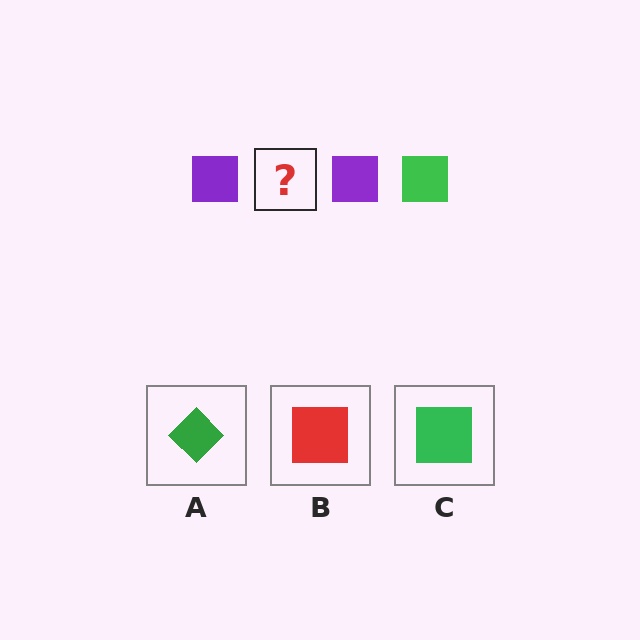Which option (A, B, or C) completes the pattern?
C.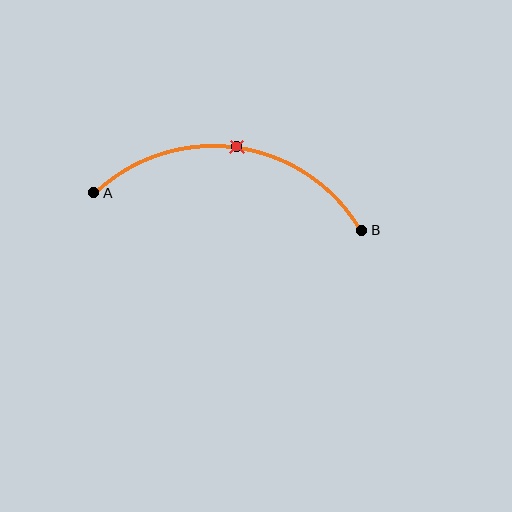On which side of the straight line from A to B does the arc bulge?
The arc bulges above the straight line connecting A and B.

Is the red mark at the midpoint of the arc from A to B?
Yes. The red mark lies on the arc at equal arc-length from both A and B — it is the arc midpoint.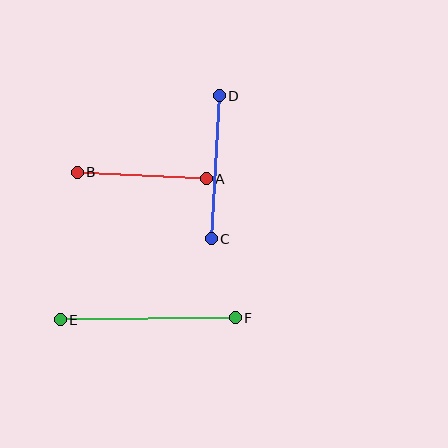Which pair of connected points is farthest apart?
Points E and F are farthest apart.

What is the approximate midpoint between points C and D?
The midpoint is at approximately (215, 167) pixels.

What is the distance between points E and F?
The distance is approximately 175 pixels.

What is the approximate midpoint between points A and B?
The midpoint is at approximately (142, 175) pixels.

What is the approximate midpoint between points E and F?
The midpoint is at approximately (148, 319) pixels.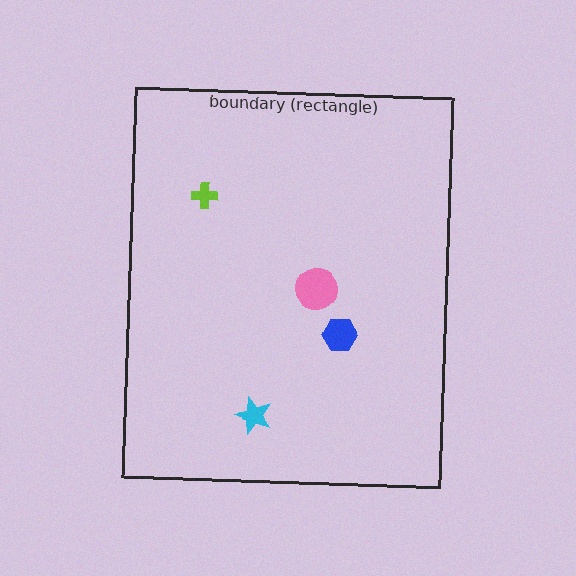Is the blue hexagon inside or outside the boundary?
Inside.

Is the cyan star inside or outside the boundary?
Inside.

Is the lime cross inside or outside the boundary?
Inside.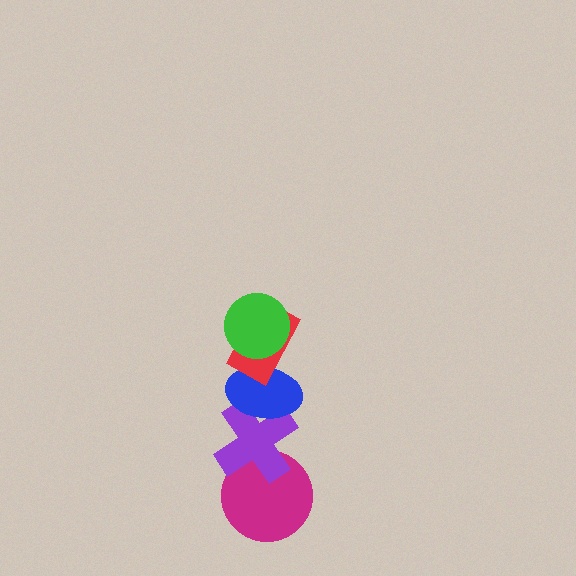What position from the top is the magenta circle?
The magenta circle is 5th from the top.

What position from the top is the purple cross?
The purple cross is 4th from the top.